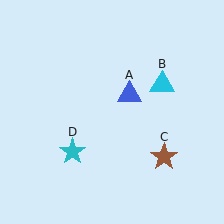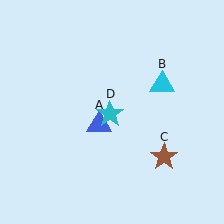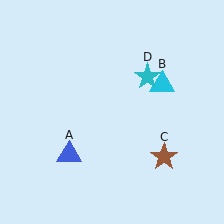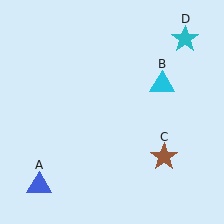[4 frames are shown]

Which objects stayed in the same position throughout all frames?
Cyan triangle (object B) and brown star (object C) remained stationary.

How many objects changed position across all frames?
2 objects changed position: blue triangle (object A), cyan star (object D).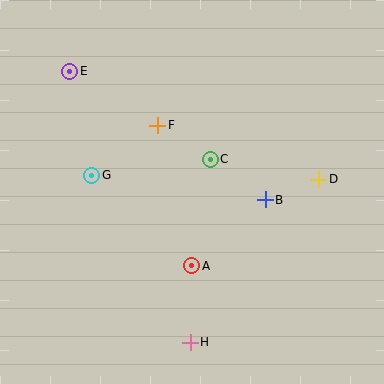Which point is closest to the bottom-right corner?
Point H is closest to the bottom-right corner.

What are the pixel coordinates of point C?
Point C is at (210, 159).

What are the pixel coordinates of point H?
Point H is at (190, 342).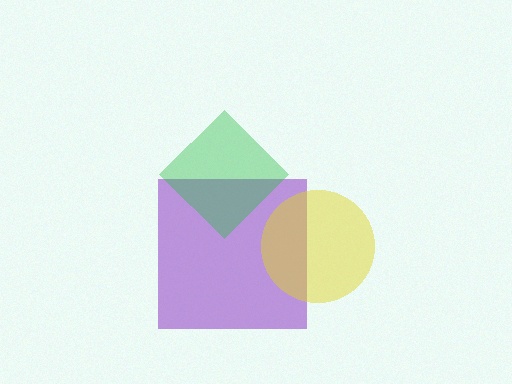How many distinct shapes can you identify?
There are 3 distinct shapes: a purple square, a green diamond, a yellow circle.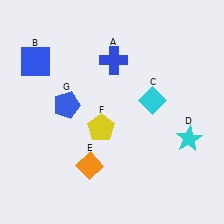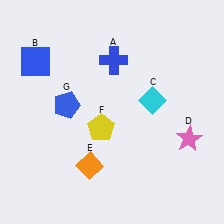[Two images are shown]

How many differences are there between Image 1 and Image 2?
There is 1 difference between the two images.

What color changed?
The star (D) changed from cyan in Image 1 to pink in Image 2.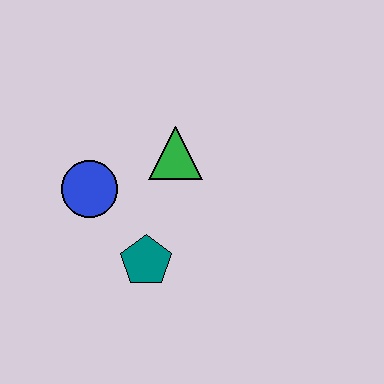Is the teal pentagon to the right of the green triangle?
No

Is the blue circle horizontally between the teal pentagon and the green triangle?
No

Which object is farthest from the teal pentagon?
The green triangle is farthest from the teal pentagon.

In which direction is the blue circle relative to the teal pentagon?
The blue circle is above the teal pentagon.